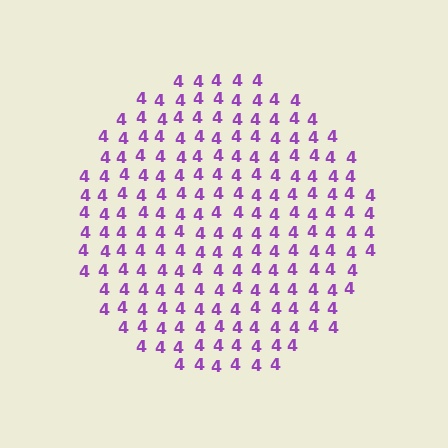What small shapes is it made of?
It is made of small digit 4's.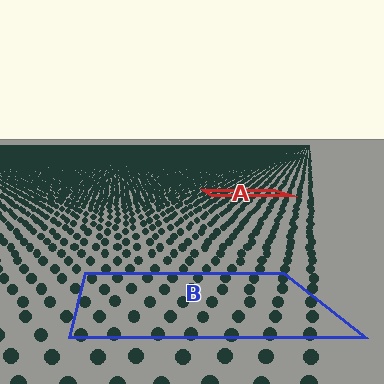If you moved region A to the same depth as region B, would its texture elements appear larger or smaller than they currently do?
They would appear larger. At a closer depth, the same texture elements are projected at a bigger on-screen size.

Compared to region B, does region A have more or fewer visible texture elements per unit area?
Region A has more texture elements per unit area — they are packed more densely because it is farther away.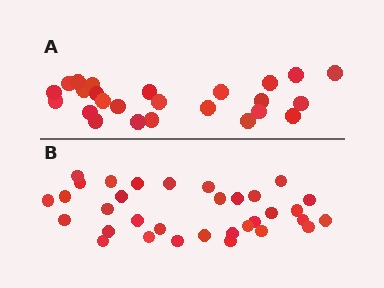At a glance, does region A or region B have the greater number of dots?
Region B (the bottom region) has more dots.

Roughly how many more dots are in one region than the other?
Region B has roughly 8 or so more dots than region A.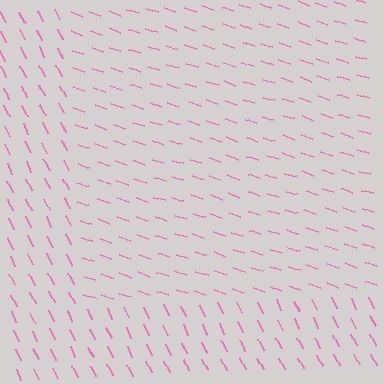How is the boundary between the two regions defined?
The boundary is defined purely by a change in line orientation (approximately 45 degrees difference). All lines are the same color and thickness.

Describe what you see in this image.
The image is filled with small pink line segments. A rectangle region in the image has lines oriented differently from the surrounding lines, creating a visible texture boundary.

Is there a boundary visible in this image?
Yes, there is a texture boundary formed by a change in line orientation.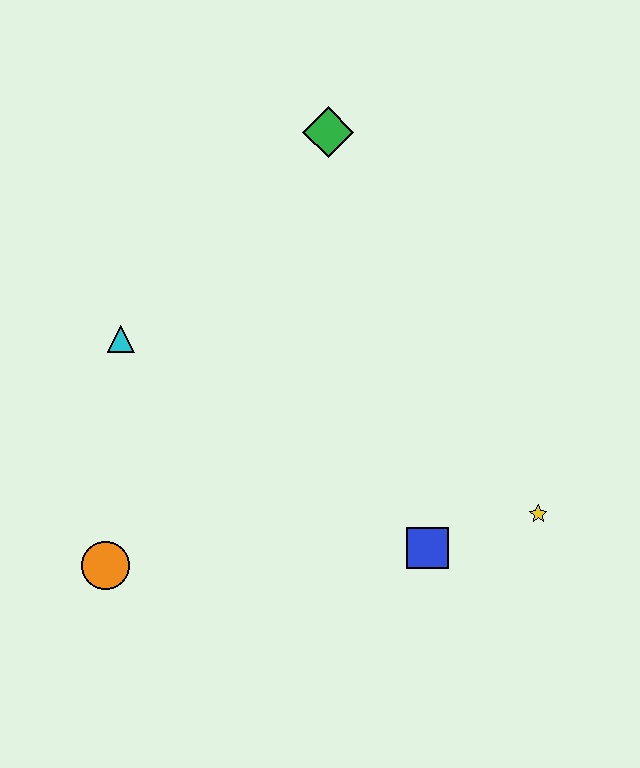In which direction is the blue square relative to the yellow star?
The blue square is to the left of the yellow star.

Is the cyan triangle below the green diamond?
Yes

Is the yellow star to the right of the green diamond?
Yes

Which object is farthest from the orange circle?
The green diamond is farthest from the orange circle.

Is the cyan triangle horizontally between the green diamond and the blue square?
No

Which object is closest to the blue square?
The yellow star is closest to the blue square.